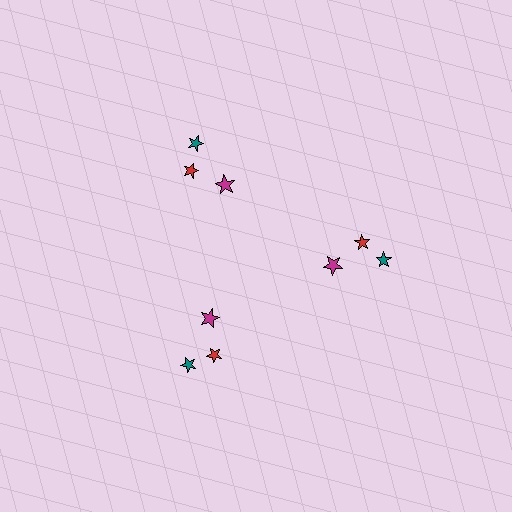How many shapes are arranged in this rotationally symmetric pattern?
There are 9 shapes, arranged in 3 groups of 3.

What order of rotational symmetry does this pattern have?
This pattern has 3-fold rotational symmetry.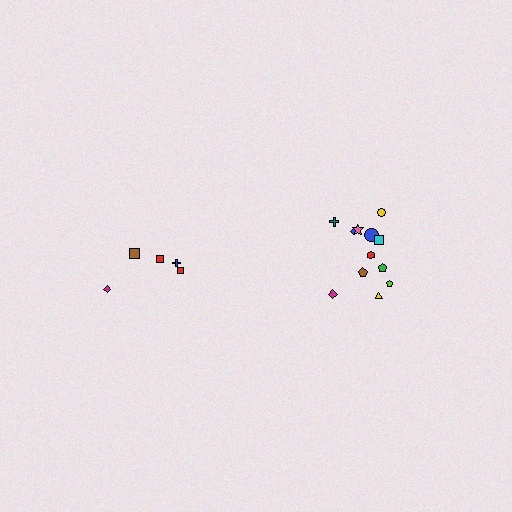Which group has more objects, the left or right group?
The right group.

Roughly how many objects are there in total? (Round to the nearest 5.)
Roughly 15 objects in total.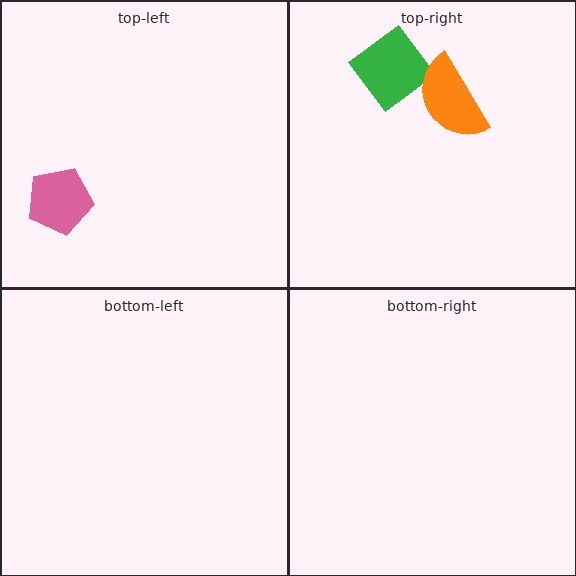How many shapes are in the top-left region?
1.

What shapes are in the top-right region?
The green diamond, the orange semicircle.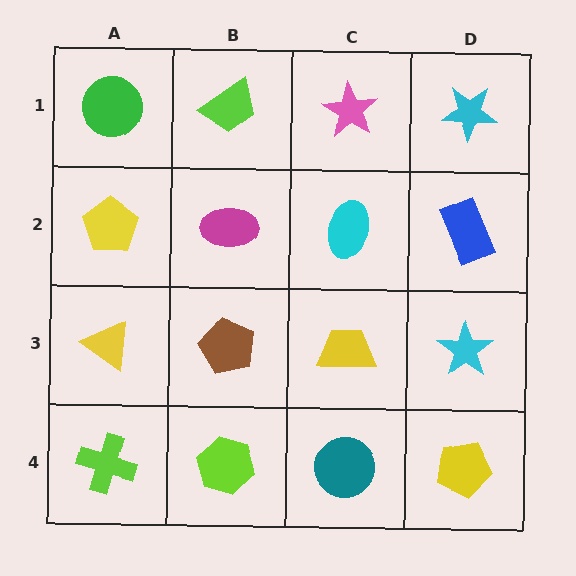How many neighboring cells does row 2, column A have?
3.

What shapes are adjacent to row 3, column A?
A yellow pentagon (row 2, column A), a lime cross (row 4, column A), a brown pentagon (row 3, column B).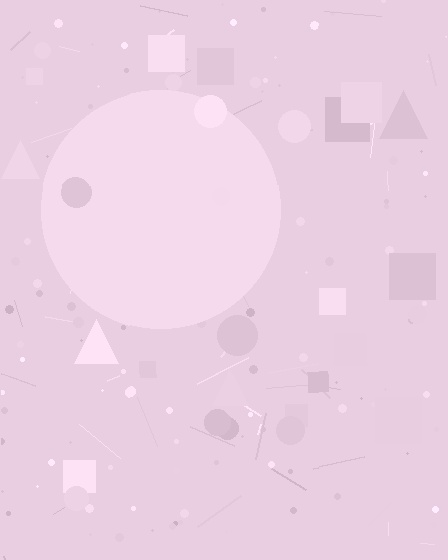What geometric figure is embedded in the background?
A circle is embedded in the background.